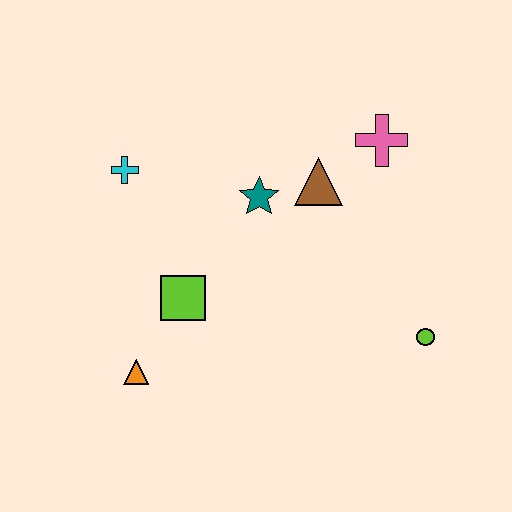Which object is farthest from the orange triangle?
The pink cross is farthest from the orange triangle.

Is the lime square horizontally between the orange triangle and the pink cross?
Yes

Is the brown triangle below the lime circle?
No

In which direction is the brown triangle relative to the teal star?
The brown triangle is to the right of the teal star.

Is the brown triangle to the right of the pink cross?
No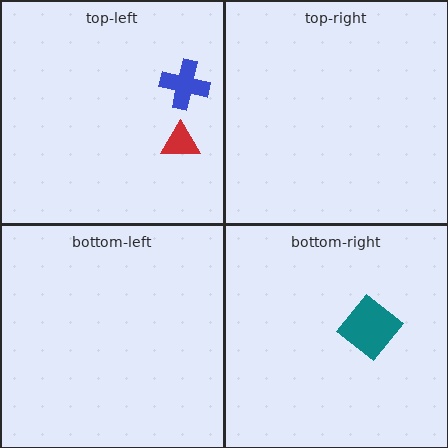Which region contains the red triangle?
The top-left region.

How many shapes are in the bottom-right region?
1.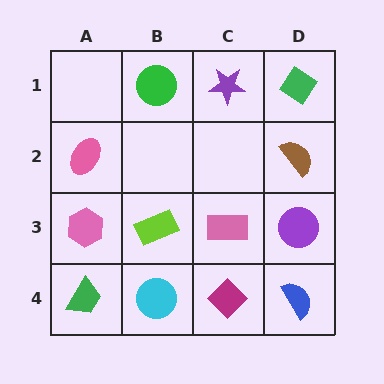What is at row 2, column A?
A pink ellipse.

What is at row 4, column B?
A cyan circle.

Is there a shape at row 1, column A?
No, that cell is empty.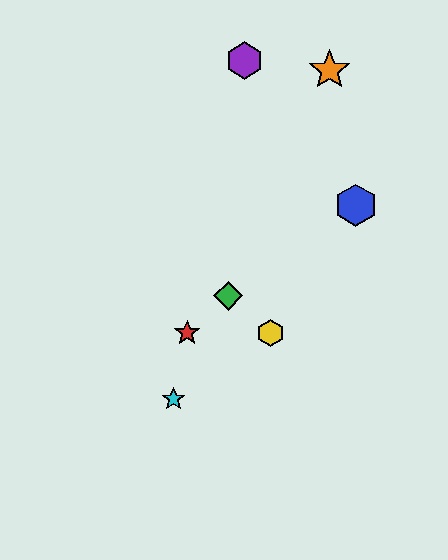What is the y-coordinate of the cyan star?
The cyan star is at y≈399.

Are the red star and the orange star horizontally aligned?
No, the red star is at y≈333 and the orange star is at y≈70.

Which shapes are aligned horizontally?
The red star, the yellow hexagon are aligned horizontally.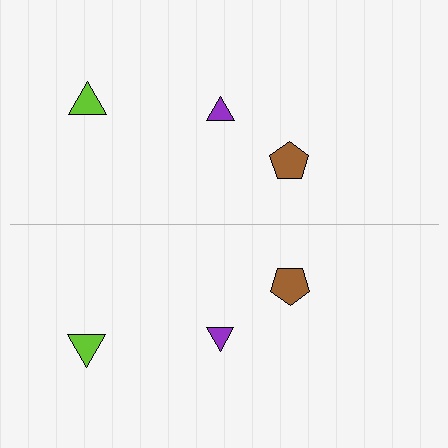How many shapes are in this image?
There are 6 shapes in this image.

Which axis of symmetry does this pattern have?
The pattern has a horizontal axis of symmetry running through the center of the image.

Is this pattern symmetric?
Yes, this pattern has bilateral (reflection) symmetry.